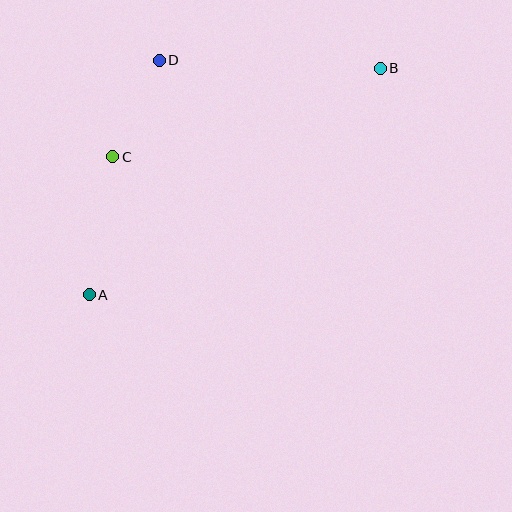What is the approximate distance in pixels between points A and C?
The distance between A and C is approximately 140 pixels.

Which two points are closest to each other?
Points C and D are closest to each other.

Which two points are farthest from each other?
Points A and B are farthest from each other.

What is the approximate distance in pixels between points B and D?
The distance between B and D is approximately 221 pixels.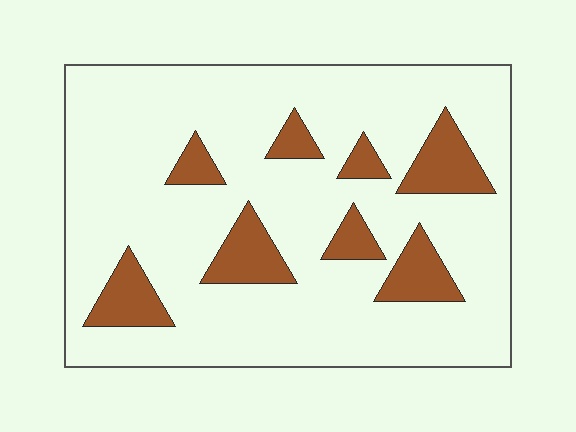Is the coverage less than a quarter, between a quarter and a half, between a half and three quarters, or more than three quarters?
Less than a quarter.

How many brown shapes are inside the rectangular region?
8.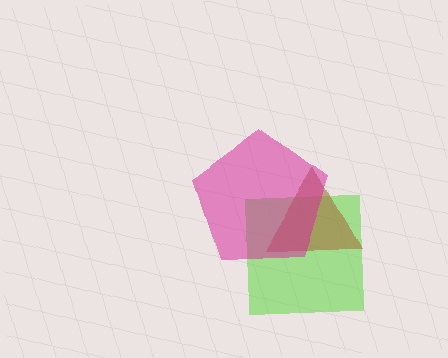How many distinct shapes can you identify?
There are 3 distinct shapes: a lime square, a brown triangle, a magenta pentagon.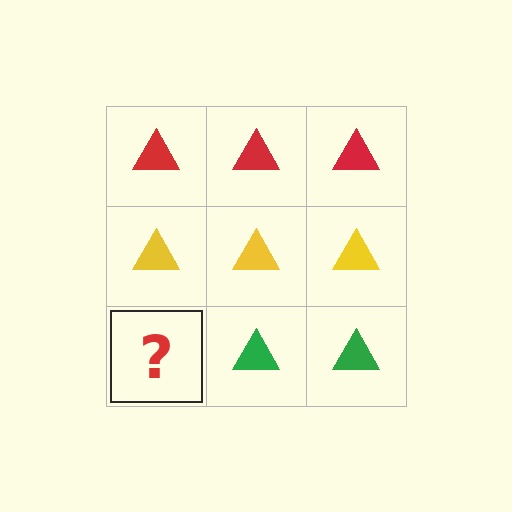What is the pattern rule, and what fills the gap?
The rule is that each row has a consistent color. The gap should be filled with a green triangle.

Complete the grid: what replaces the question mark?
The question mark should be replaced with a green triangle.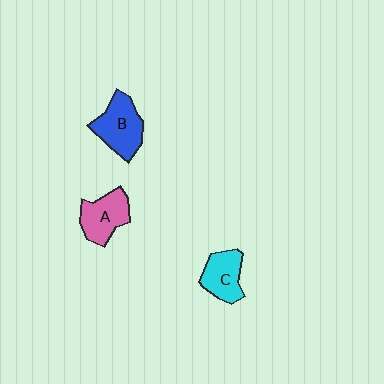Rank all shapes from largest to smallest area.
From largest to smallest: B (blue), A (pink), C (cyan).